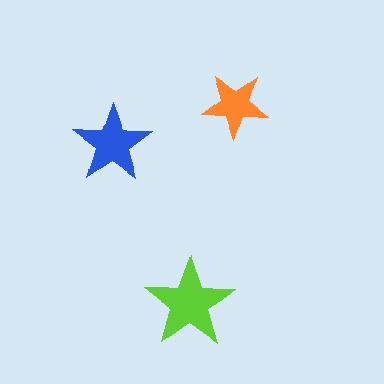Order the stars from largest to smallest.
the lime one, the blue one, the orange one.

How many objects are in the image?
There are 3 objects in the image.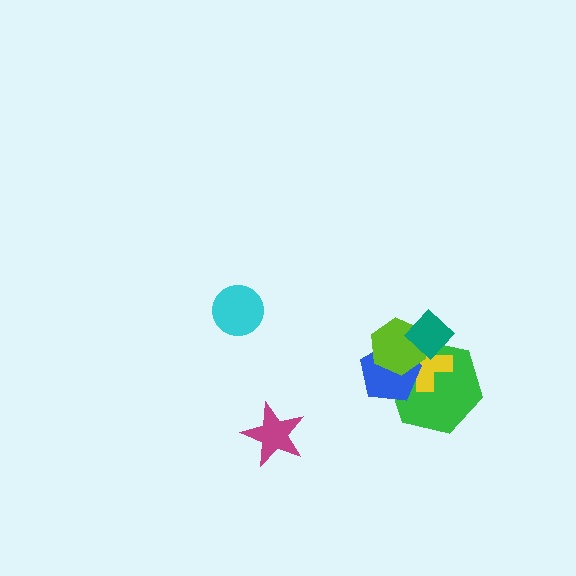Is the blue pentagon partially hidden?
Yes, it is partially covered by another shape.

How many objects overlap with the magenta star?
0 objects overlap with the magenta star.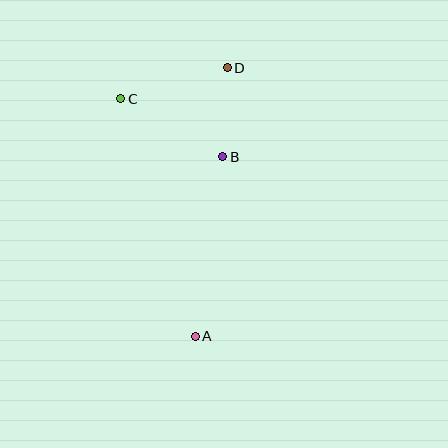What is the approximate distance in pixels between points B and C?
The distance between B and C is approximately 117 pixels.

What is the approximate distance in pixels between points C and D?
The distance between C and D is approximately 111 pixels.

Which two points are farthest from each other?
Points A and D are farthest from each other.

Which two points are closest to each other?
Points B and D are closest to each other.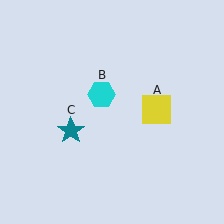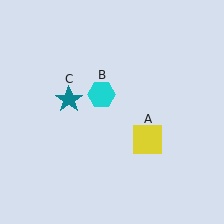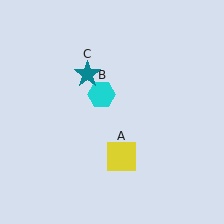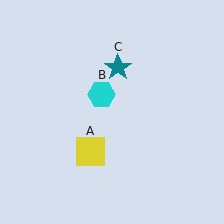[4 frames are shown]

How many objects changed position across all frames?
2 objects changed position: yellow square (object A), teal star (object C).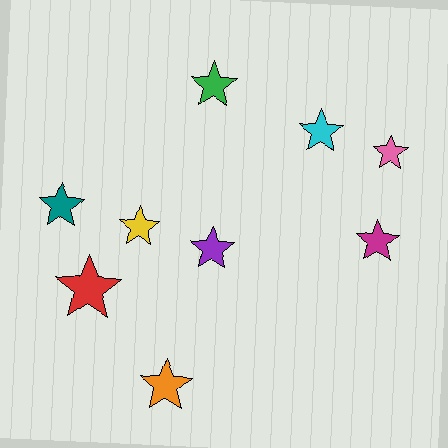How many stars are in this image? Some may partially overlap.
There are 9 stars.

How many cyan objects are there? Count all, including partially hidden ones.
There is 1 cyan object.